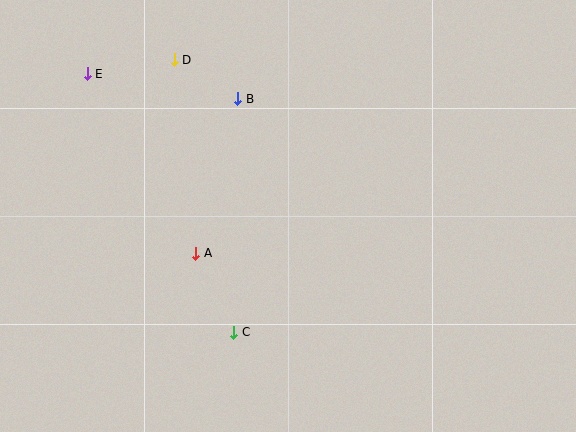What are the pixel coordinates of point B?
Point B is at (238, 99).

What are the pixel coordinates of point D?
Point D is at (174, 60).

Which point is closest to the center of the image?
Point A at (196, 253) is closest to the center.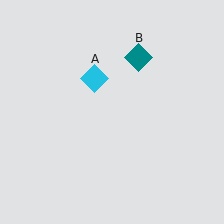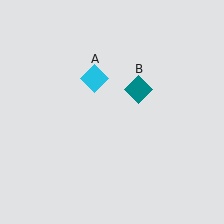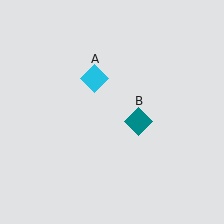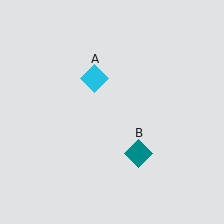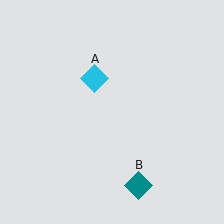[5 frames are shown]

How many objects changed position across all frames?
1 object changed position: teal diamond (object B).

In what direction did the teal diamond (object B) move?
The teal diamond (object B) moved down.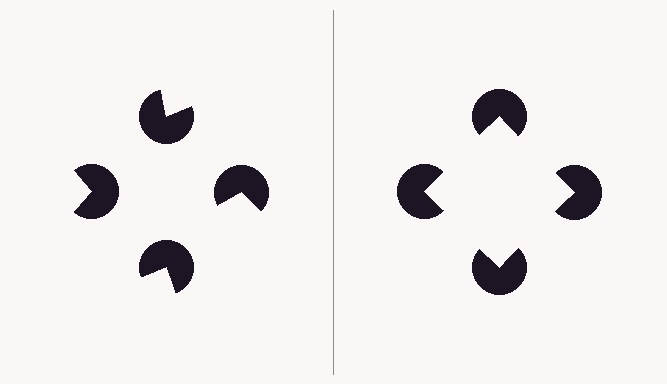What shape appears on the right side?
An illusory square.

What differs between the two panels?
The pac-man discs are positioned identically on both sides; only the wedge orientations differ. On the right they align to a square; on the left they are misaligned.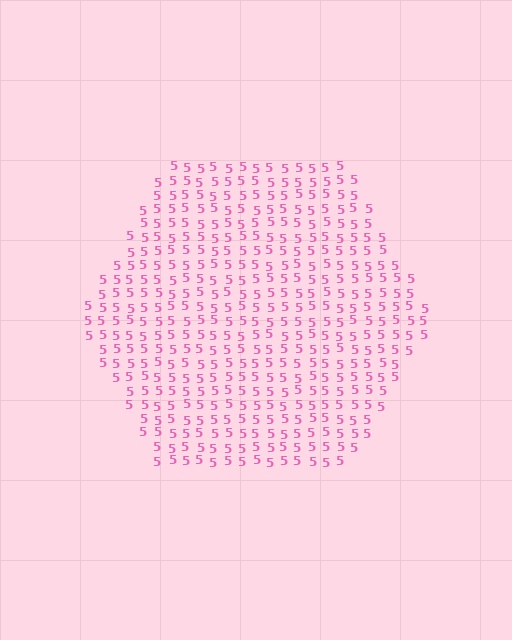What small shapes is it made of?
It is made of small digit 5's.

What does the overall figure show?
The overall figure shows a hexagon.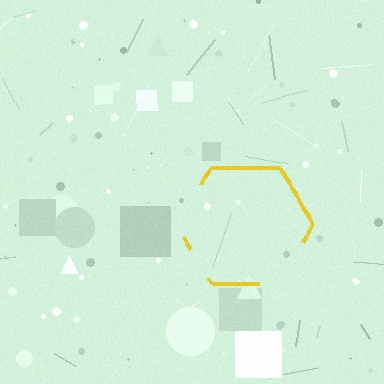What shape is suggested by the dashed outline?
The dashed outline suggests a hexagon.